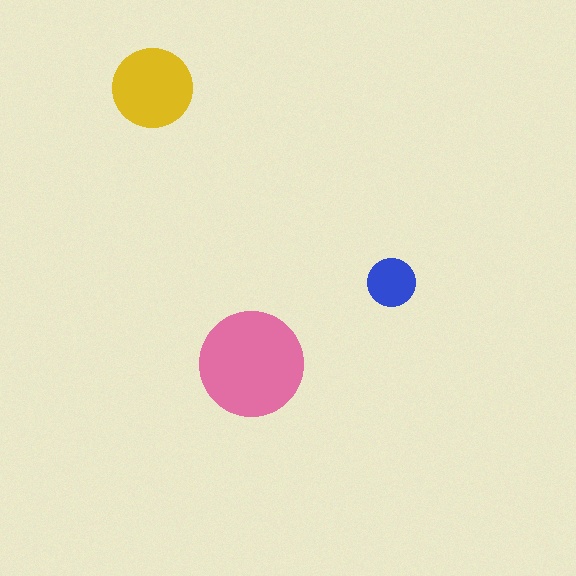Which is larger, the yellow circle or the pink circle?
The pink one.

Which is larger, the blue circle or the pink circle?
The pink one.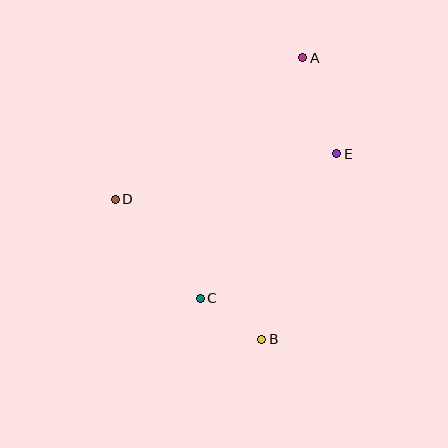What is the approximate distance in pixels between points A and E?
The distance between A and E is approximately 102 pixels.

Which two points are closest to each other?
Points B and C are closest to each other.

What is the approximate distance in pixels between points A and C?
The distance between A and C is approximately 262 pixels.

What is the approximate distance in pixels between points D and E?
The distance between D and E is approximately 226 pixels.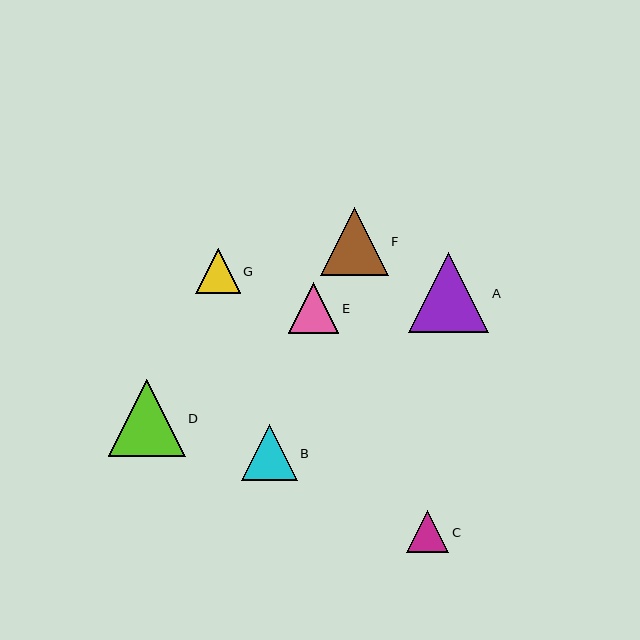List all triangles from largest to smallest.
From largest to smallest: A, D, F, B, E, G, C.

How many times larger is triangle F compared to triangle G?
Triangle F is approximately 1.5 times the size of triangle G.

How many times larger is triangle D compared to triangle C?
Triangle D is approximately 1.8 times the size of triangle C.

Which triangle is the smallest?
Triangle C is the smallest with a size of approximately 42 pixels.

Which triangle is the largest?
Triangle A is the largest with a size of approximately 80 pixels.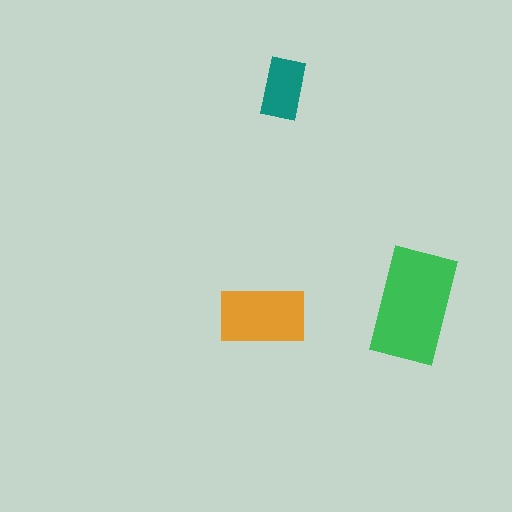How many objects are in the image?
There are 3 objects in the image.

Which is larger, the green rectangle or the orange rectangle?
The green one.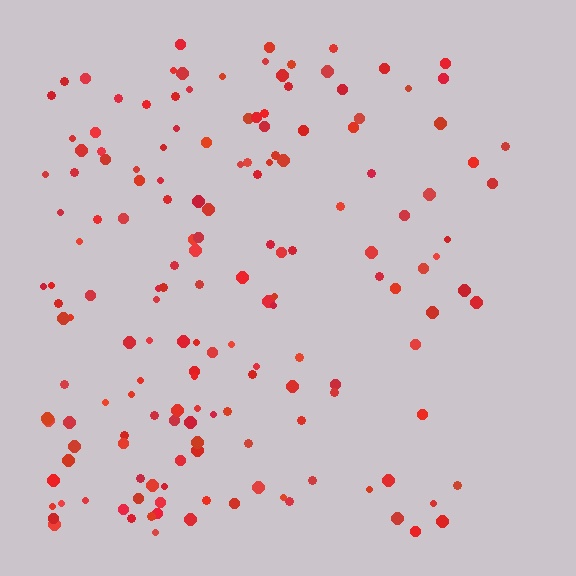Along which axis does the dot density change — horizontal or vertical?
Horizontal.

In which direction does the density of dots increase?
From right to left, with the left side densest.